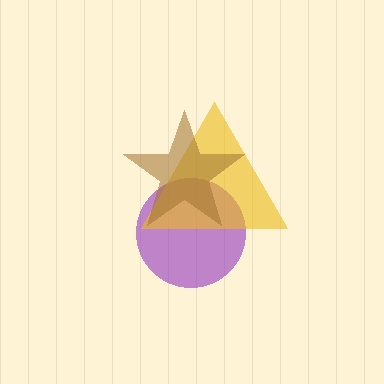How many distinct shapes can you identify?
There are 3 distinct shapes: a purple circle, a yellow triangle, a brown star.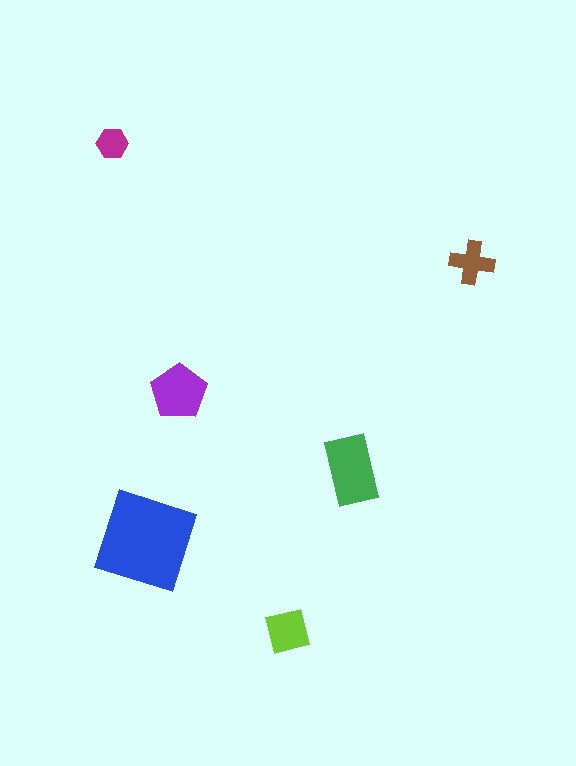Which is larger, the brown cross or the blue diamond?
The blue diamond.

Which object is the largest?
The blue diamond.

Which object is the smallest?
The magenta hexagon.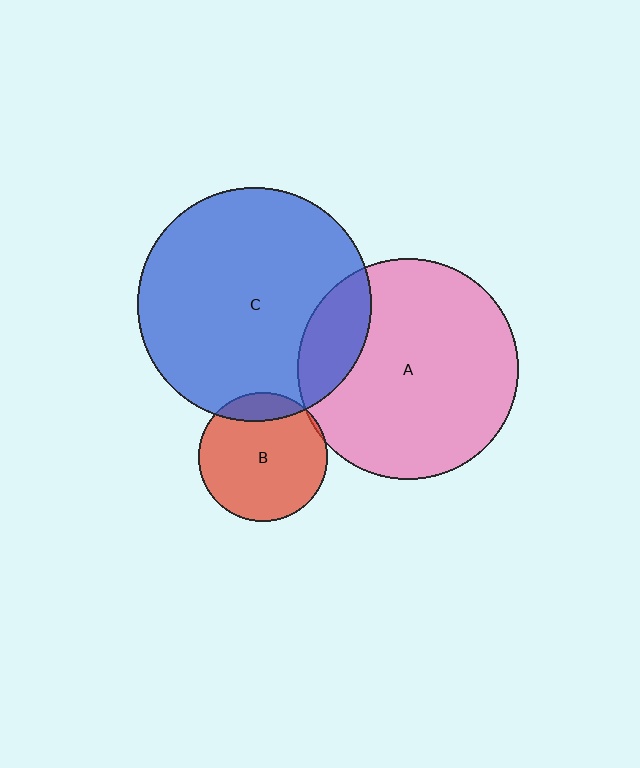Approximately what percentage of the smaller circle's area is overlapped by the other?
Approximately 15%.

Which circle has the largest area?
Circle C (blue).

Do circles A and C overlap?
Yes.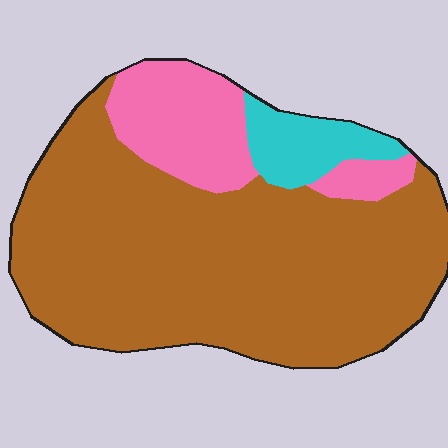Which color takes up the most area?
Brown, at roughly 75%.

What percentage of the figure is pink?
Pink covers 18% of the figure.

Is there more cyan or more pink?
Pink.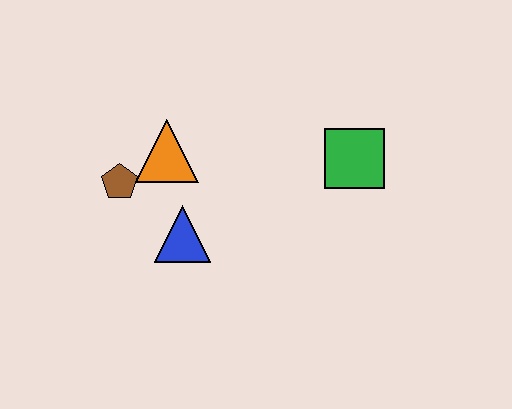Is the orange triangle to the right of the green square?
No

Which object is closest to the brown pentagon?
The orange triangle is closest to the brown pentagon.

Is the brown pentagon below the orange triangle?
Yes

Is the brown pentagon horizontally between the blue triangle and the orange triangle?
No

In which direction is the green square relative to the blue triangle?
The green square is to the right of the blue triangle.